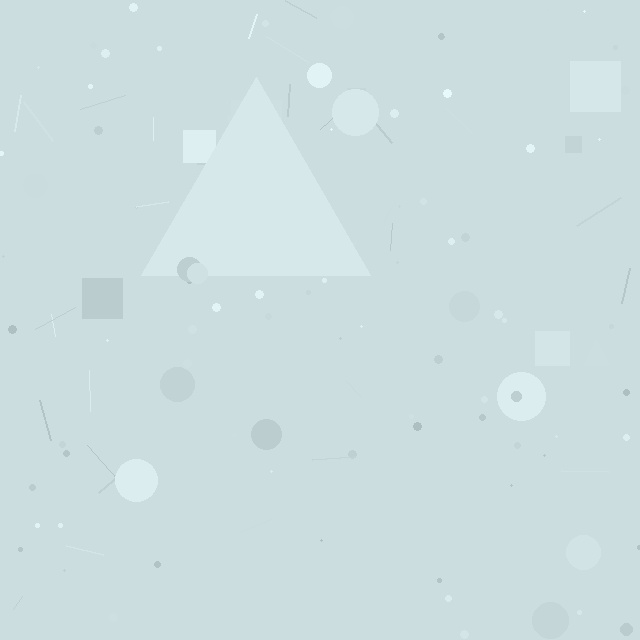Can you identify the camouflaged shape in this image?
The camouflaged shape is a triangle.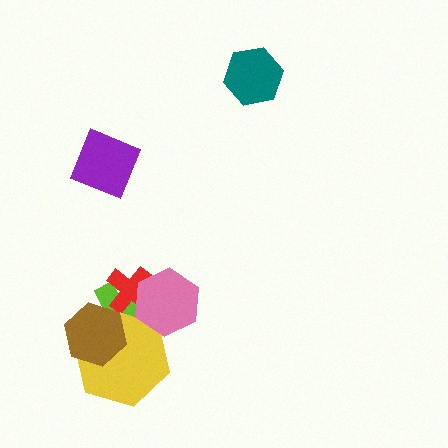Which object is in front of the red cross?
The pink hexagon is in front of the red cross.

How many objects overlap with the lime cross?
4 objects overlap with the lime cross.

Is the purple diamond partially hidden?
No, no other shape covers it.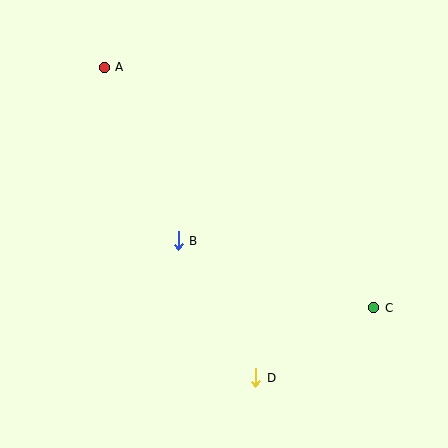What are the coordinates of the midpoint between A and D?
The midpoint between A and D is at (180, 222).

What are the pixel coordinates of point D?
Point D is at (256, 378).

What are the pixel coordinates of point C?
Point C is at (374, 308).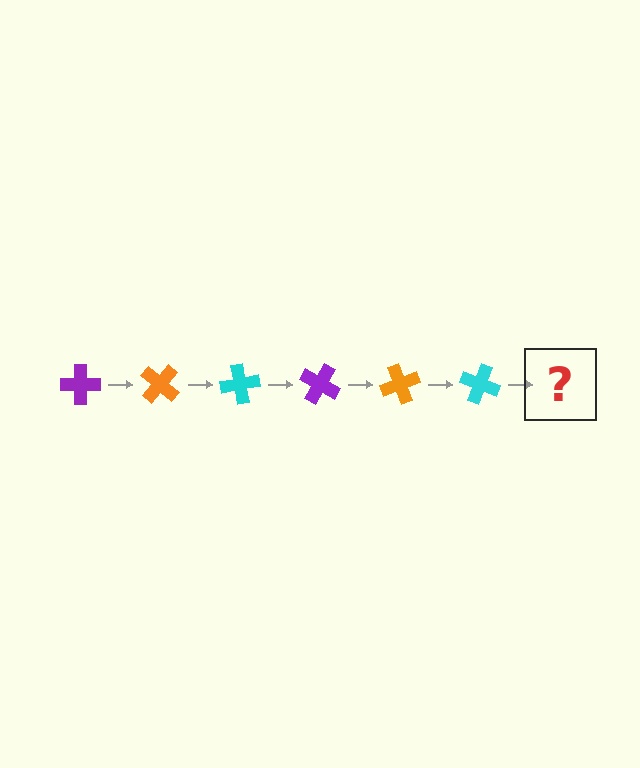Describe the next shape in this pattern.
It should be a purple cross, rotated 240 degrees from the start.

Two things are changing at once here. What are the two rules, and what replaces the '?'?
The two rules are that it rotates 40 degrees each step and the color cycles through purple, orange, and cyan. The '?' should be a purple cross, rotated 240 degrees from the start.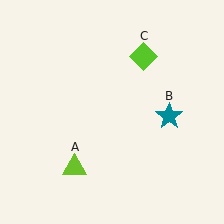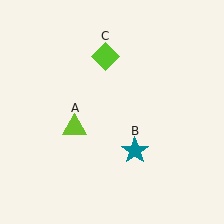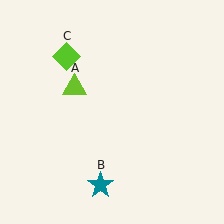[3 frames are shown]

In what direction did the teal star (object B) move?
The teal star (object B) moved down and to the left.